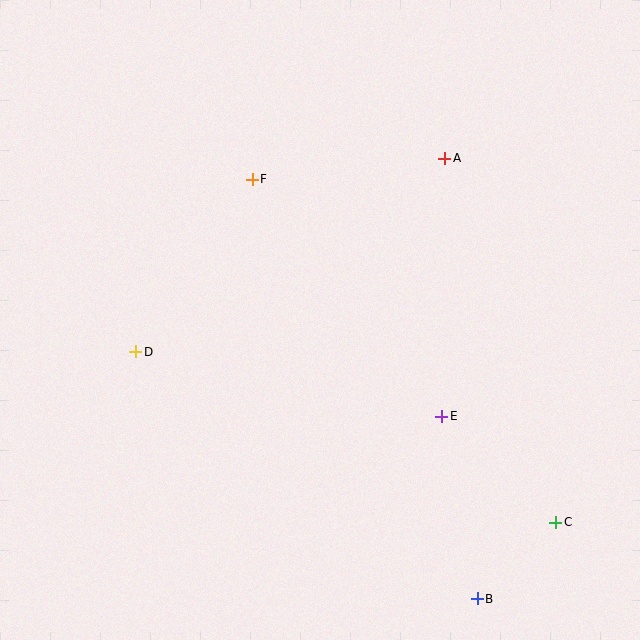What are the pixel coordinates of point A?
Point A is at (445, 158).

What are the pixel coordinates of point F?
Point F is at (252, 179).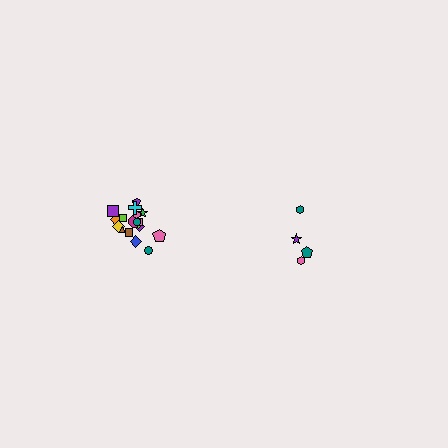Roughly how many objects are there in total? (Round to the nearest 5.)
Roughly 20 objects in total.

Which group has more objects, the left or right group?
The left group.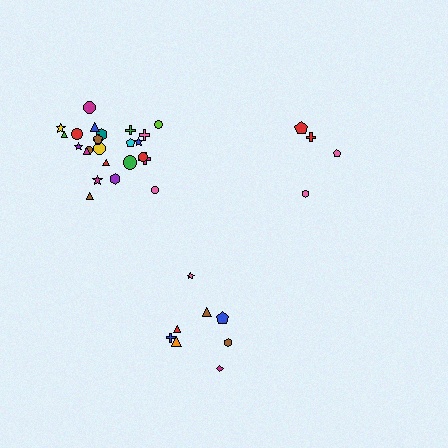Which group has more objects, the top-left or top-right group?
The top-left group.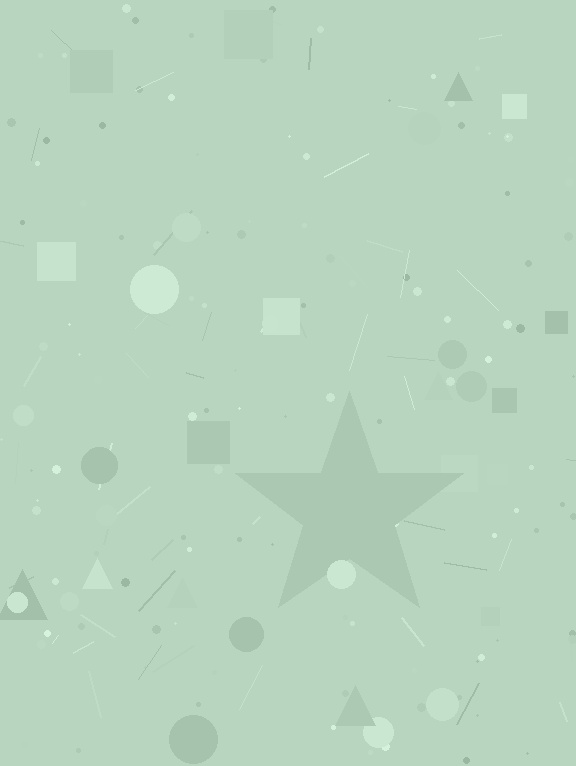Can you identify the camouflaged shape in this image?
The camouflaged shape is a star.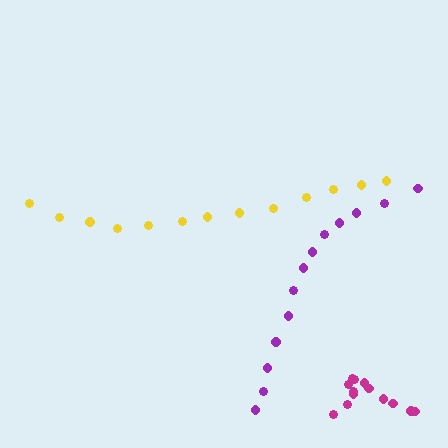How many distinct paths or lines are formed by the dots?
There are 3 distinct paths.